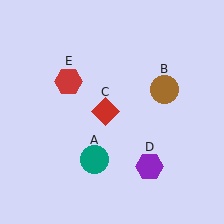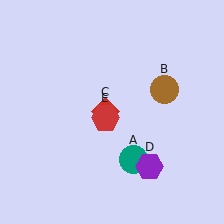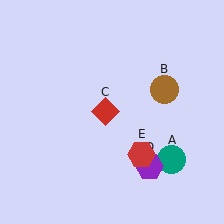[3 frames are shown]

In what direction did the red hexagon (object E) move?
The red hexagon (object E) moved down and to the right.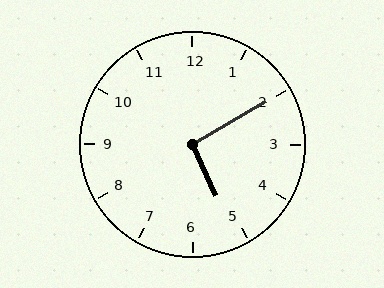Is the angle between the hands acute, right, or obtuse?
It is right.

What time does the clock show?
5:10.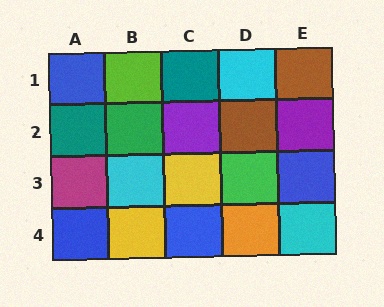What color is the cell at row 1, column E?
Brown.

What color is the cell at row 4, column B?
Yellow.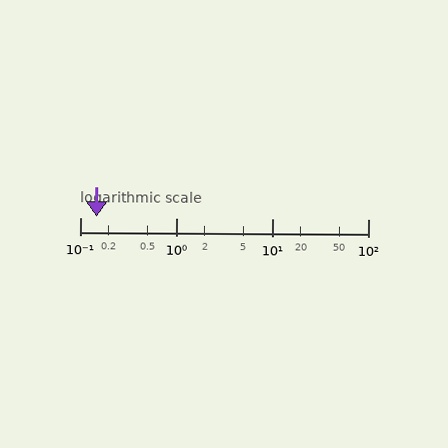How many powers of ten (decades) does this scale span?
The scale spans 3 decades, from 0.1 to 100.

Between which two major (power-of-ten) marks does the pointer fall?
The pointer is between 0.1 and 1.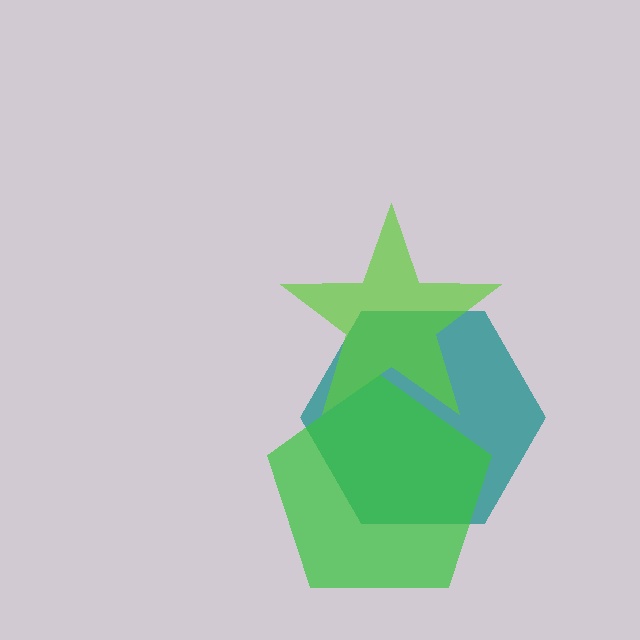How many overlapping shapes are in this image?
There are 3 overlapping shapes in the image.